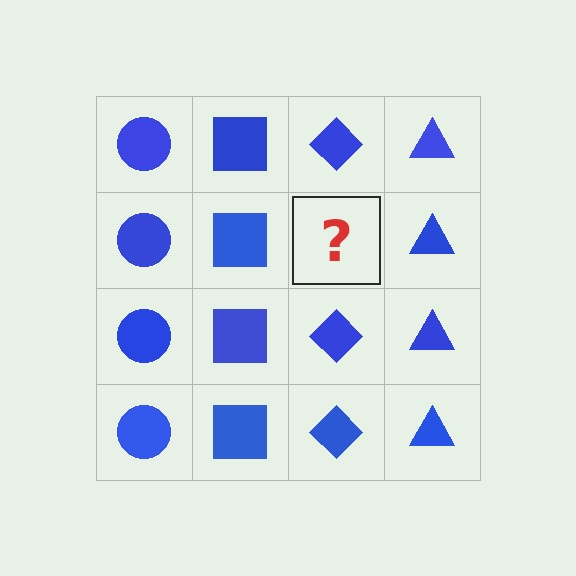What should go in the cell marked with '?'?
The missing cell should contain a blue diamond.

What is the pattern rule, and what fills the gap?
The rule is that each column has a consistent shape. The gap should be filled with a blue diamond.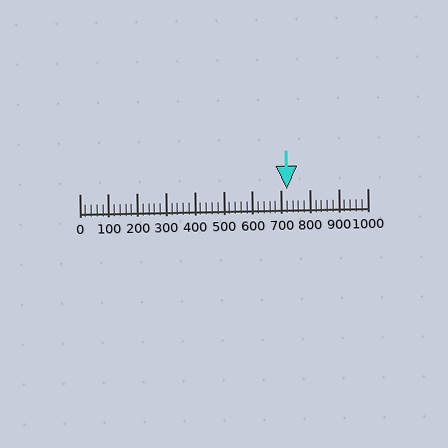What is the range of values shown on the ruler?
The ruler shows values from 0 to 1000.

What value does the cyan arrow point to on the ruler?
The cyan arrow points to approximately 722.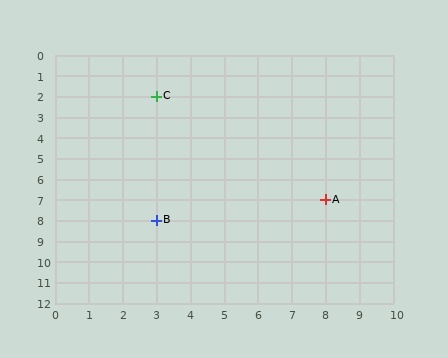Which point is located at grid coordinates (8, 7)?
Point A is at (8, 7).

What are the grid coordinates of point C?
Point C is at grid coordinates (3, 2).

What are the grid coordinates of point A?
Point A is at grid coordinates (8, 7).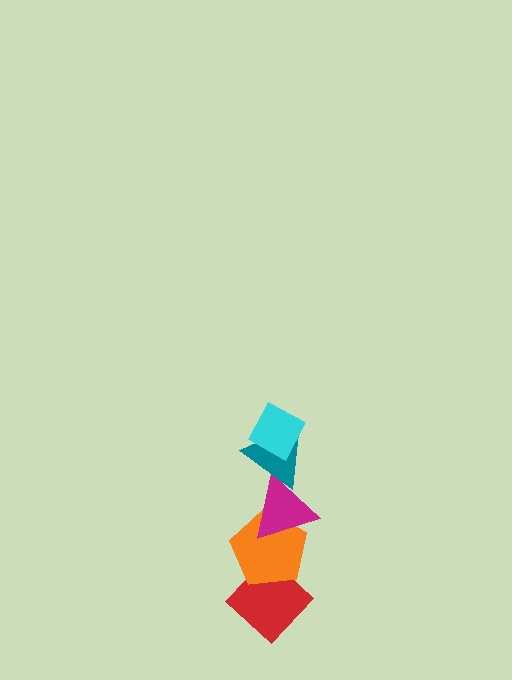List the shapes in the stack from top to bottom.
From top to bottom: the cyan diamond, the teal triangle, the magenta triangle, the orange pentagon, the red diamond.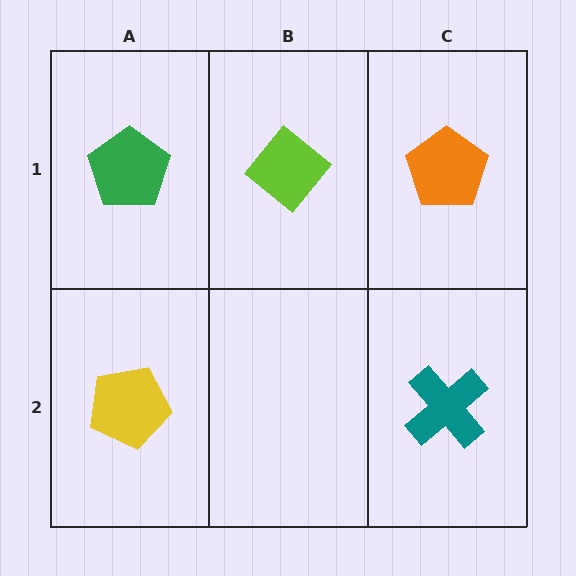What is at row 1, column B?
A lime diamond.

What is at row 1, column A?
A green pentagon.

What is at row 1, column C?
An orange pentagon.